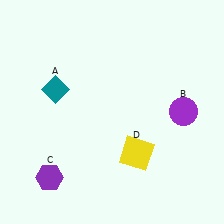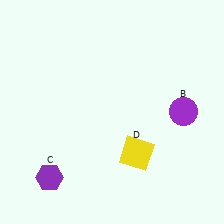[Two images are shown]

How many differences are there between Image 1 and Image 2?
There is 1 difference between the two images.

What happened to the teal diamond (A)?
The teal diamond (A) was removed in Image 2. It was in the top-left area of Image 1.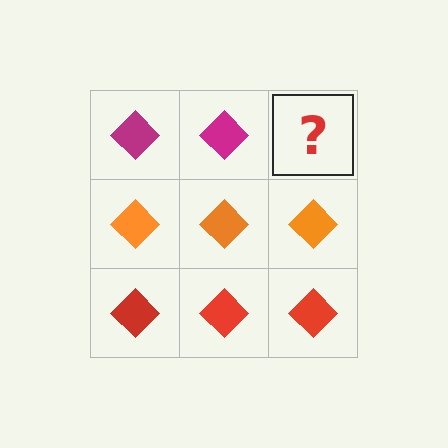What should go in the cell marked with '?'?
The missing cell should contain a magenta diamond.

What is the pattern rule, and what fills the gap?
The rule is that each row has a consistent color. The gap should be filled with a magenta diamond.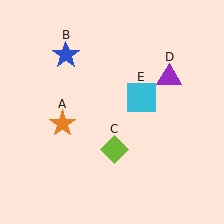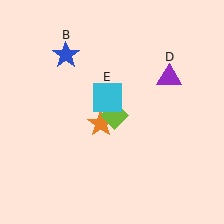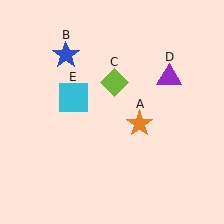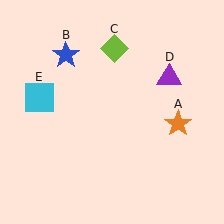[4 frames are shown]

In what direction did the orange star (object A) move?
The orange star (object A) moved right.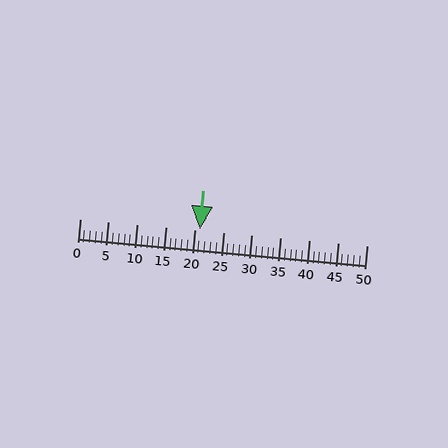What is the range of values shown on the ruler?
The ruler shows values from 0 to 50.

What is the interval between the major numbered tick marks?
The major tick marks are spaced 5 units apart.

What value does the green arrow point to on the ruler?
The green arrow points to approximately 21.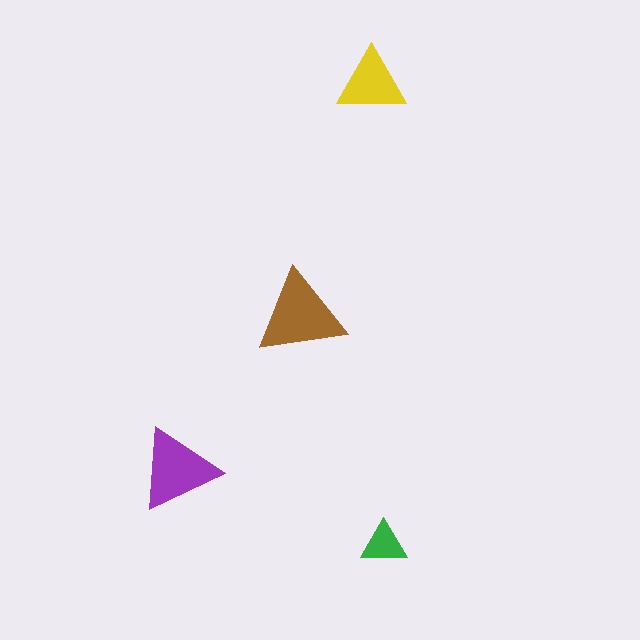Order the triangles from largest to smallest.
the brown one, the purple one, the yellow one, the green one.